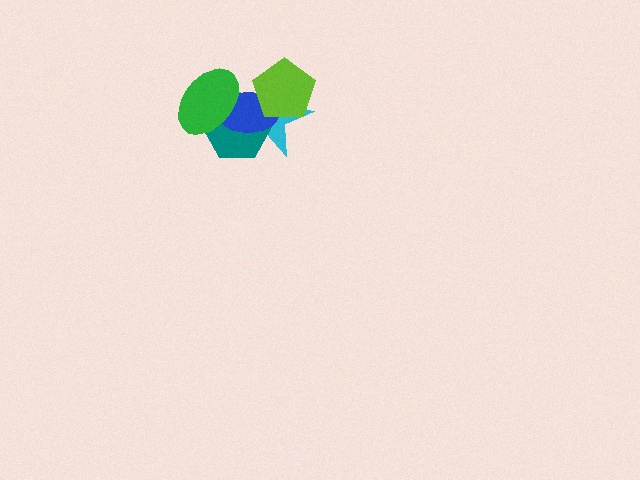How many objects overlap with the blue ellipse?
4 objects overlap with the blue ellipse.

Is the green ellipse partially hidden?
No, no other shape covers it.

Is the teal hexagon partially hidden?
Yes, it is partially covered by another shape.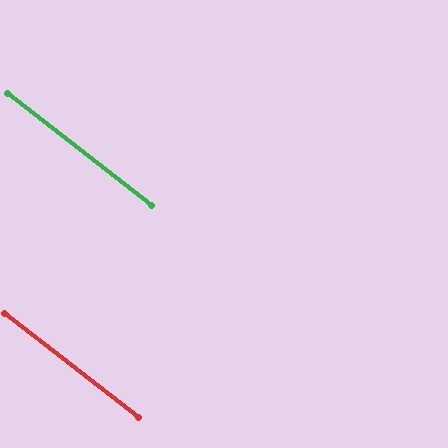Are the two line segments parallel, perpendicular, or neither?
Parallel — their directions differ by only 0.0°.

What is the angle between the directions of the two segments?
Approximately 0 degrees.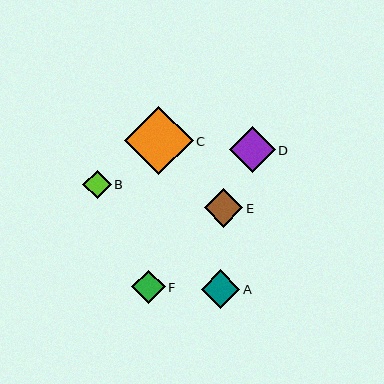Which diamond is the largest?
Diamond C is the largest with a size of approximately 69 pixels.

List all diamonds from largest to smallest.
From largest to smallest: C, D, A, E, F, B.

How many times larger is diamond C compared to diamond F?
Diamond C is approximately 2.0 times the size of diamond F.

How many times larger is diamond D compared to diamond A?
Diamond D is approximately 1.2 times the size of diamond A.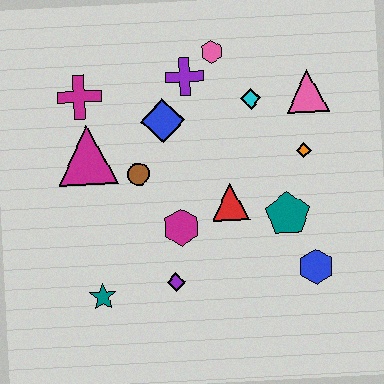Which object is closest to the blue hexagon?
The teal pentagon is closest to the blue hexagon.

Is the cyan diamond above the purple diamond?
Yes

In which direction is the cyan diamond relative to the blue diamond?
The cyan diamond is to the right of the blue diamond.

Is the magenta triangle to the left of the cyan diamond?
Yes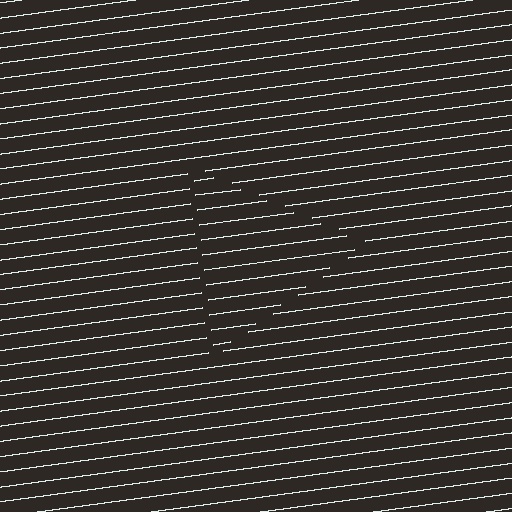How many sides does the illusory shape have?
3 sides — the line-ends trace a triangle.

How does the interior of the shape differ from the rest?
The interior of the shape contains the same grating, shifted by half a period — the contour is defined by the phase discontinuity where line-ends from the inner and outer gratings abut.